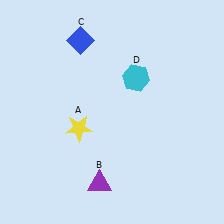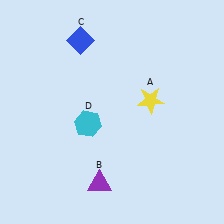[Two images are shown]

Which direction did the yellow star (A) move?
The yellow star (A) moved right.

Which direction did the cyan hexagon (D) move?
The cyan hexagon (D) moved left.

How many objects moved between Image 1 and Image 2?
2 objects moved between the two images.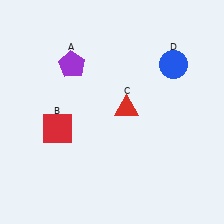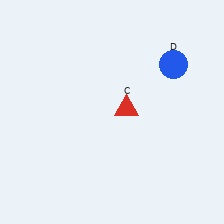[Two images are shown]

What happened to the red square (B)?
The red square (B) was removed in Image 2. It was in the bottom-left area of Image 1.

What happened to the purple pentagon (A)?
The purple pentagon (A) was removed in Image 2. It was in the top-left area of Image 1.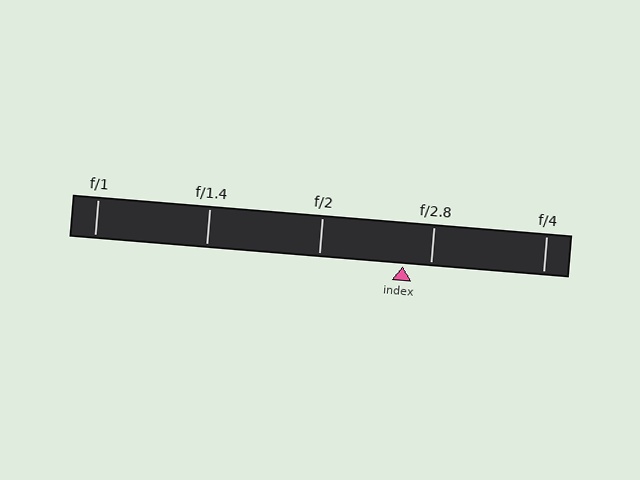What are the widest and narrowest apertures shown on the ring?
The widest aperture shown is f/1 and the narrowest is f/4.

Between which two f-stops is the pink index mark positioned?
The index mark is between f/2 and f/2.8.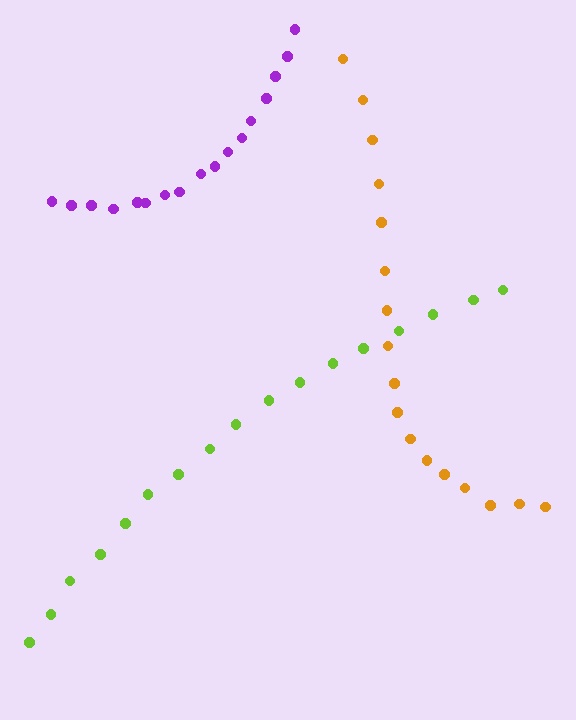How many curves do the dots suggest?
There are 3 distinct paths.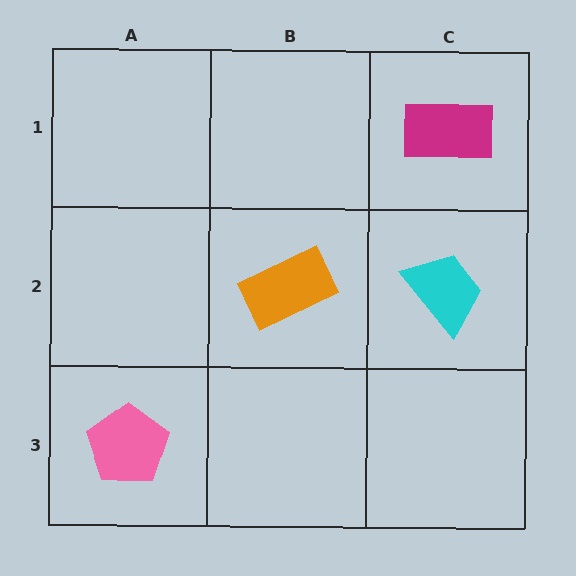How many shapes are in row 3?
1 shape.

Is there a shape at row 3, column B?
No, that cell is empty.